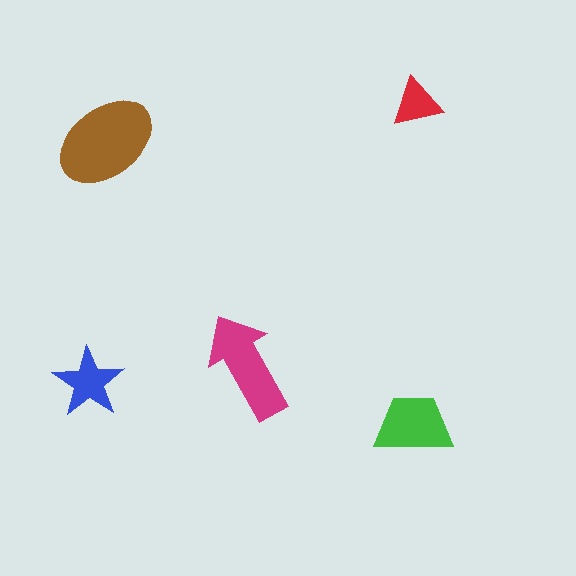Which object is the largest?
The brown ellipse.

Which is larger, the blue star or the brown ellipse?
The brown ellipse.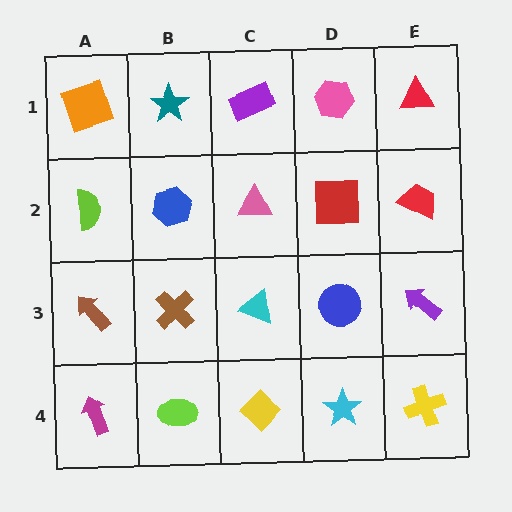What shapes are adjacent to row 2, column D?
A pink hexagon (row 1, column D), a blue circle (row 3, column D), a pink triangle (row 2, column C), a red trapezoid (row 2, column E).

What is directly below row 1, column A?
A lime semicircle.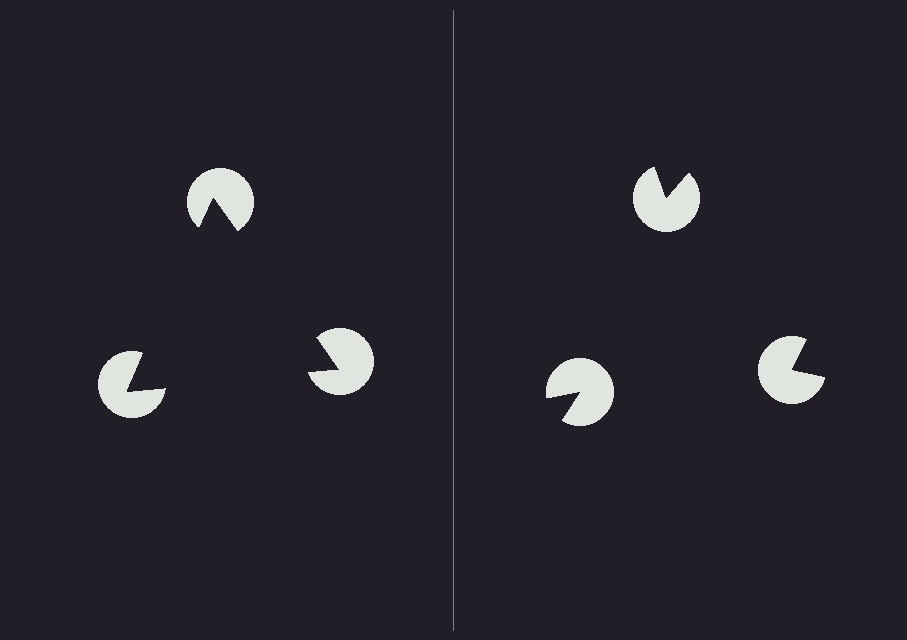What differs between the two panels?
The pac-man discs are positioned identically on both sides; only the wedge orientations differ. On the left they align to a triangle; on the right they are misaligned.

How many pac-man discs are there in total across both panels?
6 — 3 on each side.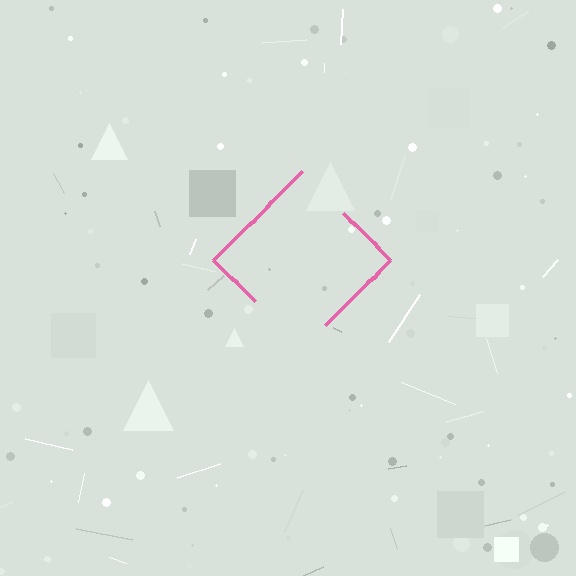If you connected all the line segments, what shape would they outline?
They would outline a diamond.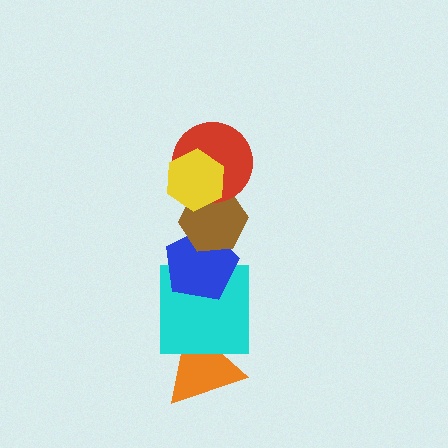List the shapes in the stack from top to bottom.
From top to bottom: the yellow hexagon, the red circle, the brown hexagon, the blue pentagon, the cyan square, the orange triangle.